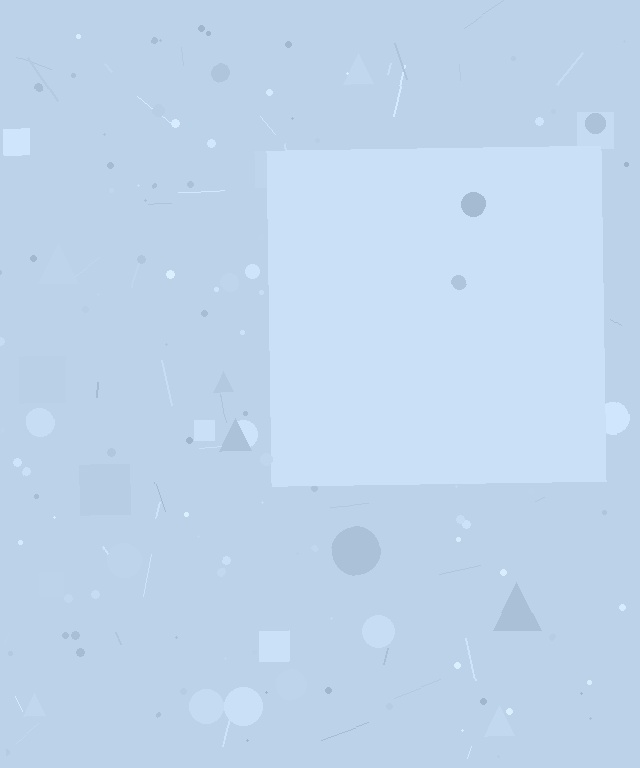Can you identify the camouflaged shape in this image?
The camouflaged shape is a square.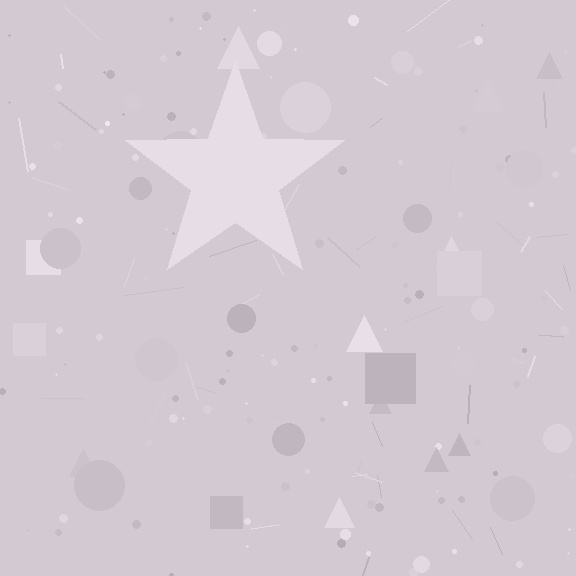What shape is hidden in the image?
A star is hidden in the image.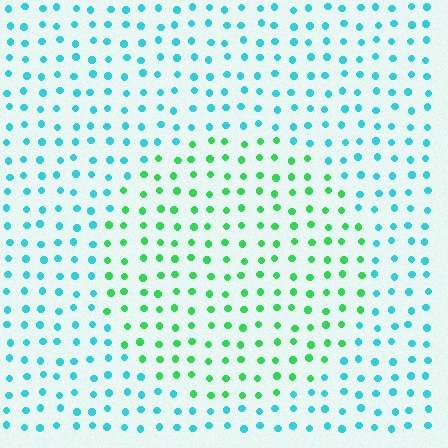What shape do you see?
I see a circle.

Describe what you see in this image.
The image is filled with small cyan elements in a uniform arrangement. A circle-shaped region is visible where the elements are tinted to a slightly different hue, forming a subtle color boundary.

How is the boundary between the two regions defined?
The boundary is defined purely by a slight shift in hue (about 51 degrees). Spacing, size, and orientation are identical on both sides.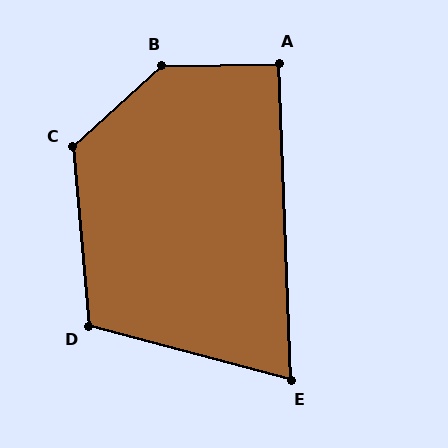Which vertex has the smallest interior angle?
E, at approximately 73 degrees.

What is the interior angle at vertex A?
Approximately 91 degrees (approximately right).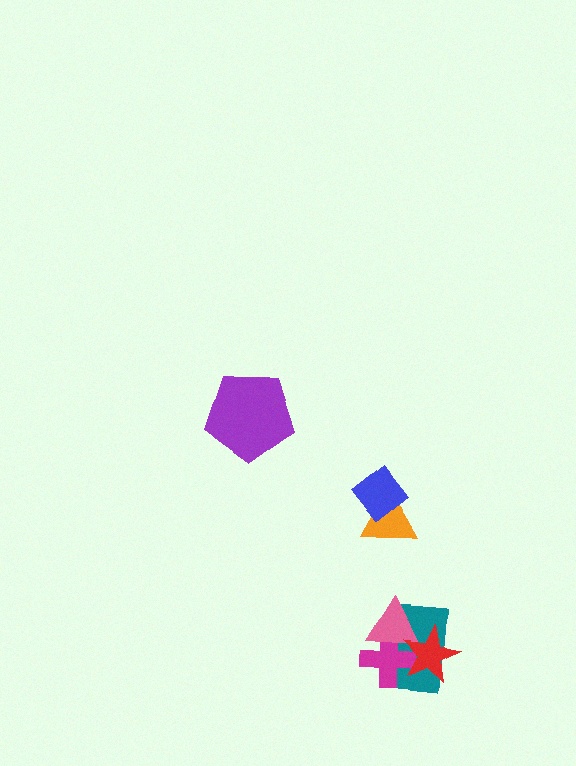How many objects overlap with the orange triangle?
1 object overlaps with the orange triangle.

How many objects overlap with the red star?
3 objects overlap with the red star.